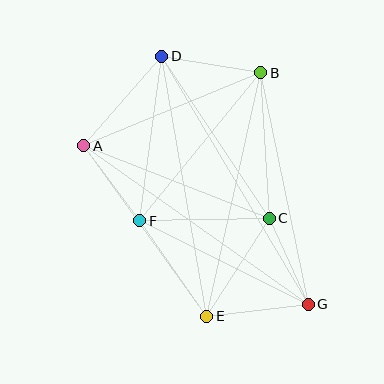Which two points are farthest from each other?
Points D and G are farthest from each other.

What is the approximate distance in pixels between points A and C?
The distance between A and C is approximately 199 pixels.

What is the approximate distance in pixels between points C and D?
The distance between C and D is approximately 194 pixels.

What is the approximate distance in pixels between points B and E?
The distance between B and E is approximately 249 pixels.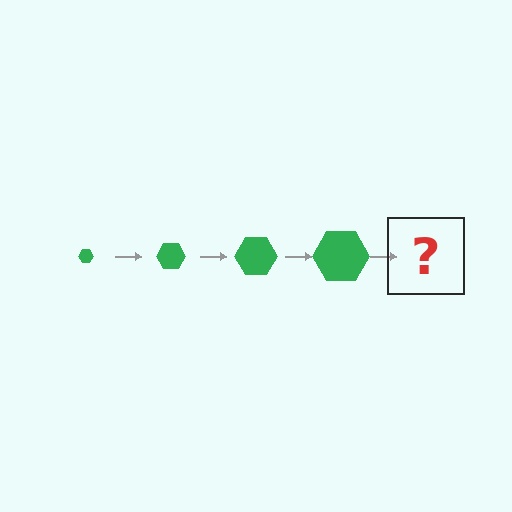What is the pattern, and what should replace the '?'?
The pattern is that the hexagon gets progressively larger each step. The '?' should be a green hexagon, larger than the previous one.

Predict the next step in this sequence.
The next step is a green hexagon, larger than the previous one.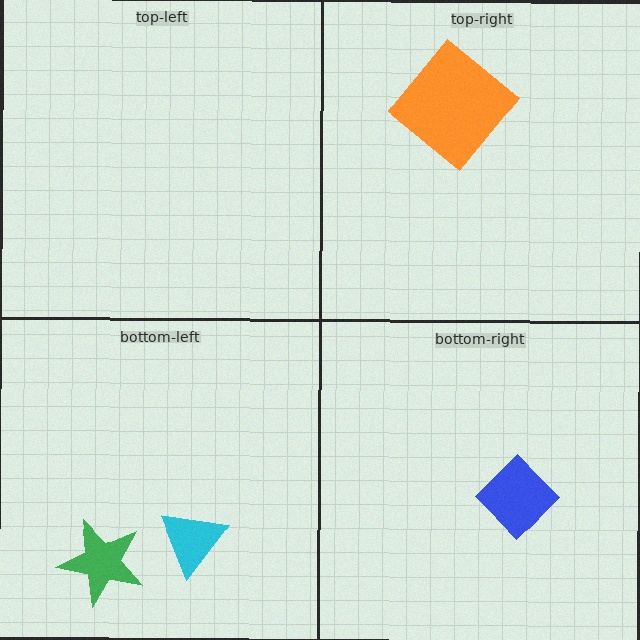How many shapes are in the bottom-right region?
1.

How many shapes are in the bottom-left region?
2.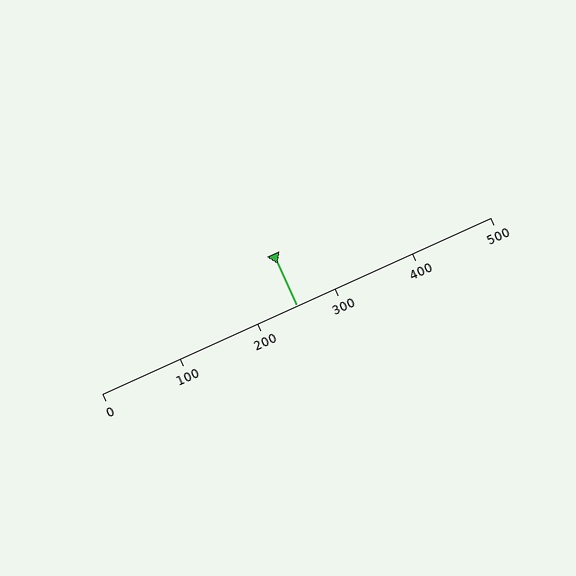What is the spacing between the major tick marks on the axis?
The major ticks are spaced 100 apart.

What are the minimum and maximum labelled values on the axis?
The axis runs from 0 to 500.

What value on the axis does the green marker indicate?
The marker indicates approximately 250.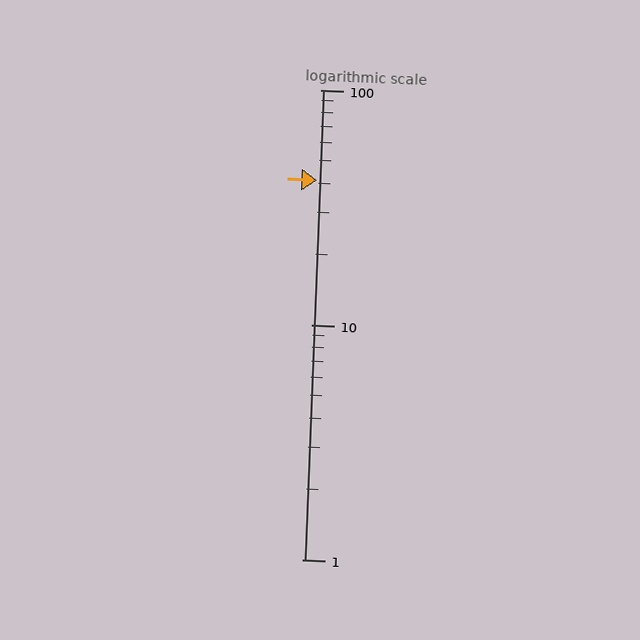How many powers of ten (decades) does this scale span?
The scale spans 2 decades, from 1 to 100.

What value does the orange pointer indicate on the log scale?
The pointer indicates approximately 41.